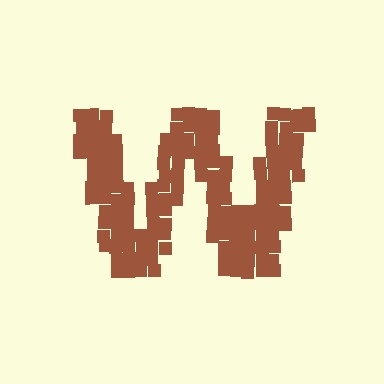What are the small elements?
The small elements are squares.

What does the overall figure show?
The overall figure shows the letter W.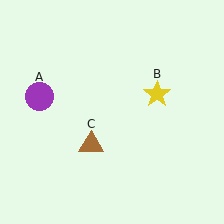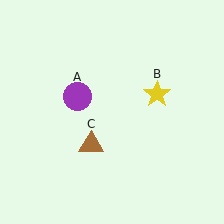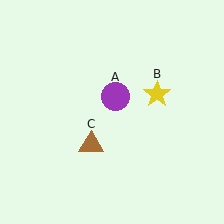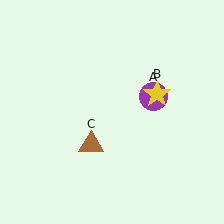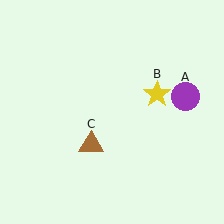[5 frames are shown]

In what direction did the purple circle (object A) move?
The purple circle (object A) moved right.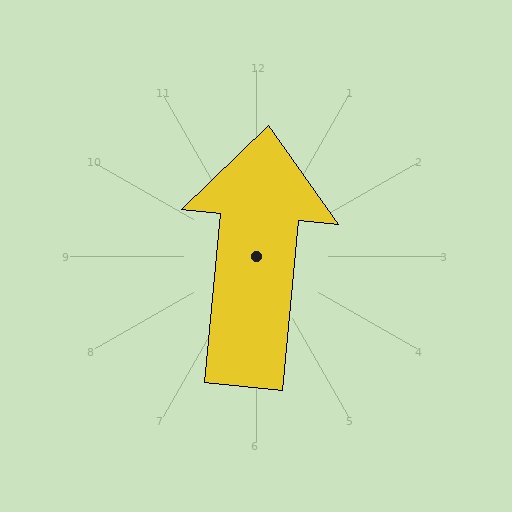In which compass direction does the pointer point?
North.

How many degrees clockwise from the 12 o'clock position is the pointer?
Approximately 5 degrees.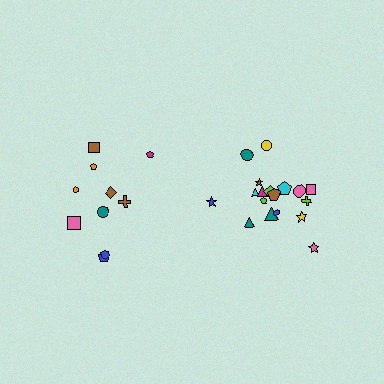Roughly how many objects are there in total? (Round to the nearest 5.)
Roughly 30 objects in total.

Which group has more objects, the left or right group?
The right group.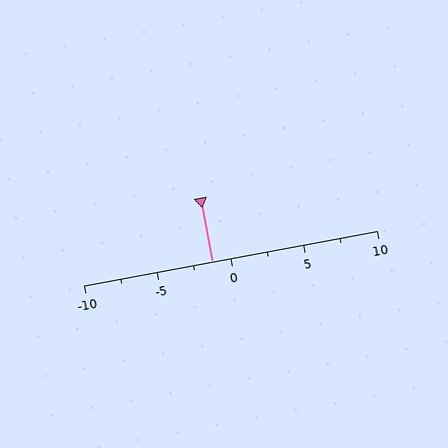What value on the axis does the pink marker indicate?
The marker indicates approximately -1.2.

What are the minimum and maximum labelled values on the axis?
The axis runs from -10 to 10.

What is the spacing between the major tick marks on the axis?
The major ticks are spaced 5 apart.